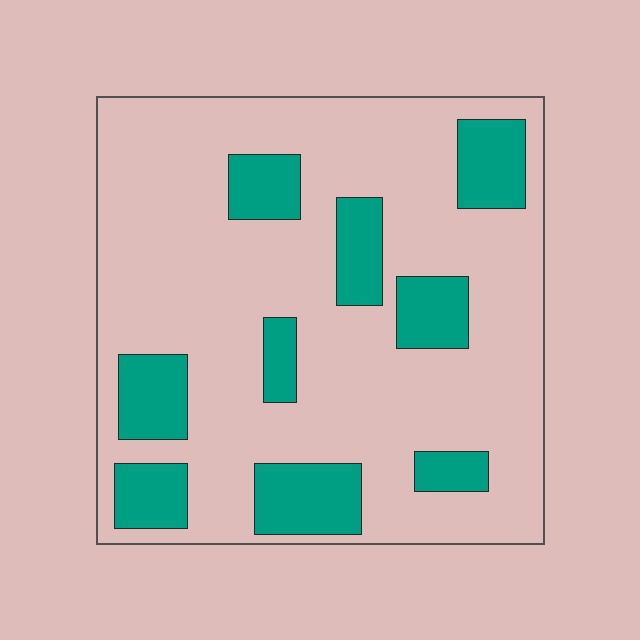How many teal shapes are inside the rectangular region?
9.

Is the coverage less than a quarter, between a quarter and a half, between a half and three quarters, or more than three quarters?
Less than a quarter.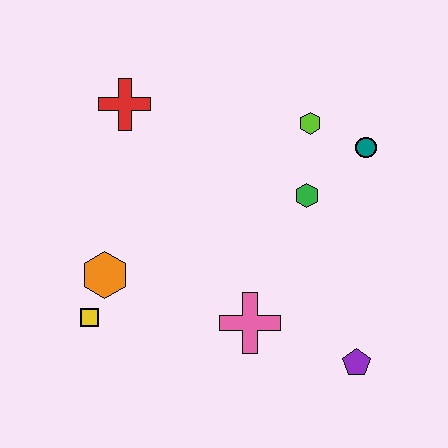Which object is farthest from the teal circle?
The yellow square is farthest from the teal circle.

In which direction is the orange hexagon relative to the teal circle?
The orange hexagon is to the left of the teal circle.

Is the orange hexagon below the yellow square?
No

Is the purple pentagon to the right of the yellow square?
Yes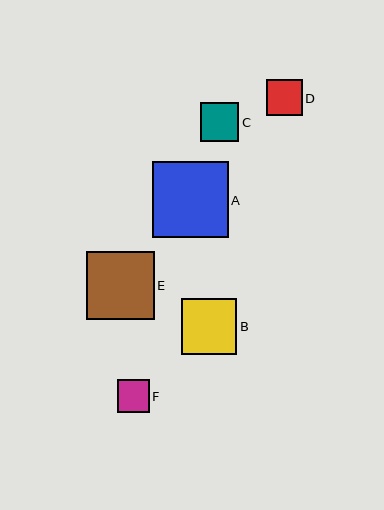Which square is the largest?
Square A is the largest with a size of approximately 75 pixels.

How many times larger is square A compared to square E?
Square A is approximately 1.1 times the size of square E.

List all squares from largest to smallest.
From largest to smallest: A, E, B, C, D, F.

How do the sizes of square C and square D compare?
Square C and square D are approximately the same size.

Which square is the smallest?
Square F is the smallest with a size of approximately 32 pixels.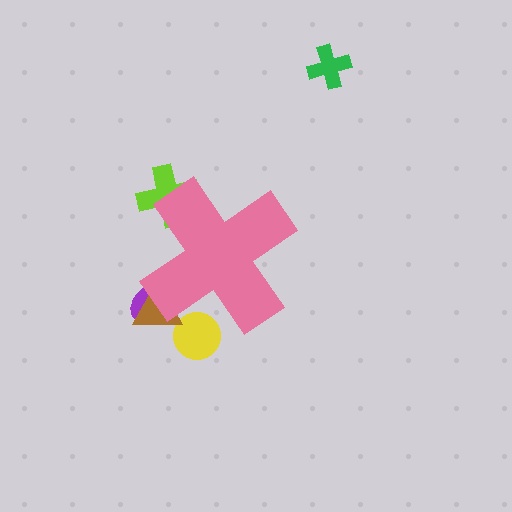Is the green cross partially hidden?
No, the green cross is fully visible.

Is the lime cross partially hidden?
Yes, the lime cross is partially hidden behind the pink cross.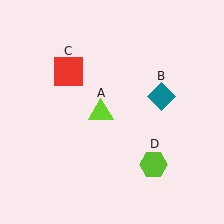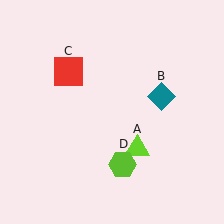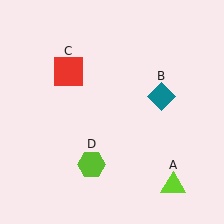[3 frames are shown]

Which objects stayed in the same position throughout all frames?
Teal diamond (object B) and red square (object C) remained stationary.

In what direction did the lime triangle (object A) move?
The lime triangle (object A) moved down and to the right.